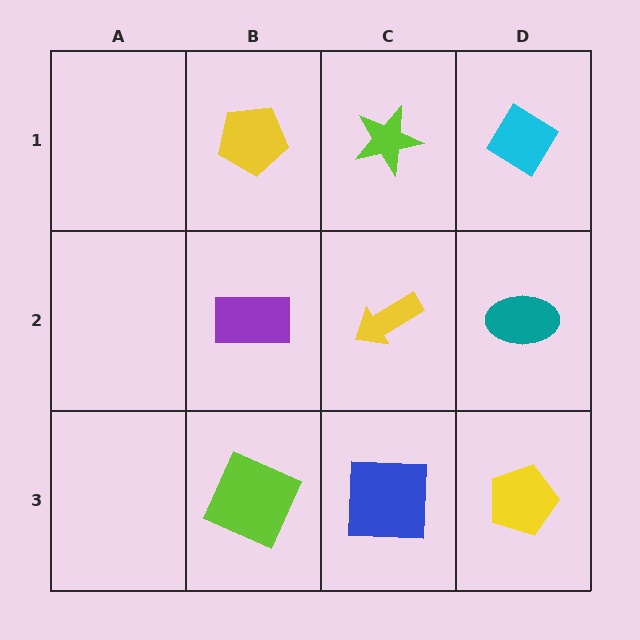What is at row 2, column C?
A yellow arrow.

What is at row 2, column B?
A purple rectangle.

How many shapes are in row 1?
3 shapes.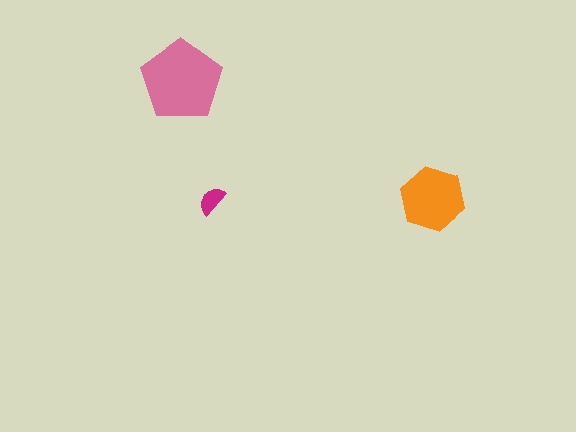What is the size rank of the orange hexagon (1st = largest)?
2nd.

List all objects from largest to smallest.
The pink pentagon, the orange hexagon, the magenta semicircle.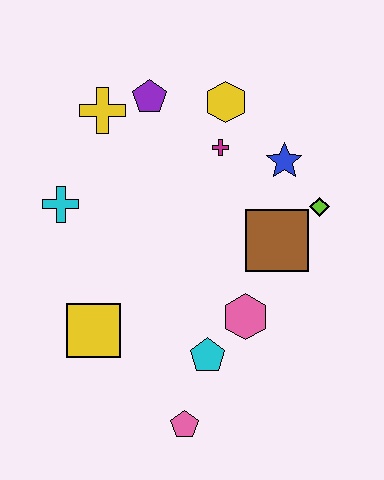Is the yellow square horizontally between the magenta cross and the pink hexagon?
No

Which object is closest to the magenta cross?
The yellow hexagon is closest to the magenta cross.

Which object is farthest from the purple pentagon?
The pink pentagon is farthest from the purple pentagon.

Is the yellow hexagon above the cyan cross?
Yes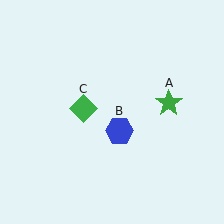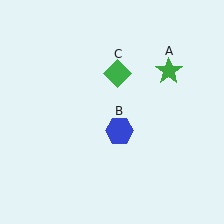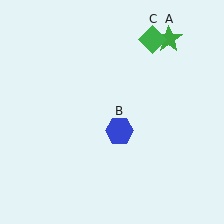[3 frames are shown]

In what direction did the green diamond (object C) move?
The green diamond (object C) moved up and to the right.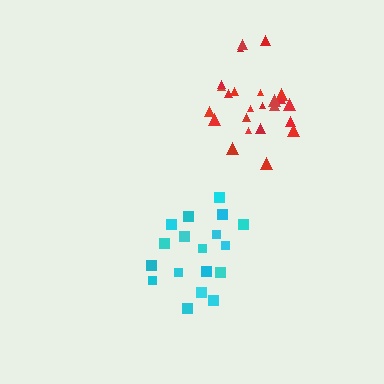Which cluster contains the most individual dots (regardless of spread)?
Red (24).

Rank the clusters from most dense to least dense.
red, cyan.